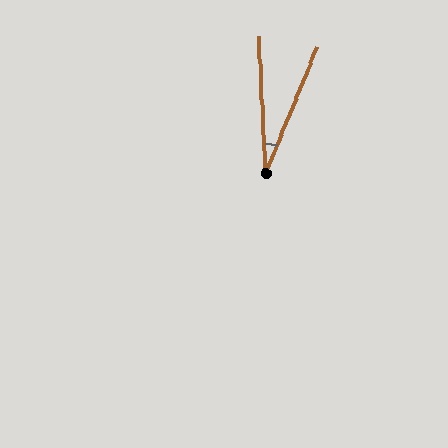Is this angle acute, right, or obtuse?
It is acute.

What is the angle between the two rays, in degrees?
Approximately 25 degrees.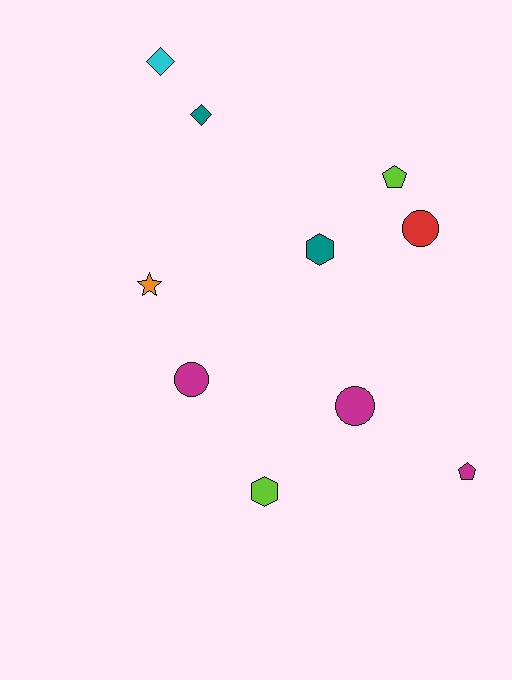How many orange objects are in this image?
There is 1 orange object.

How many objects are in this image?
There are 10 objects.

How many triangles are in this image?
There are no triangles.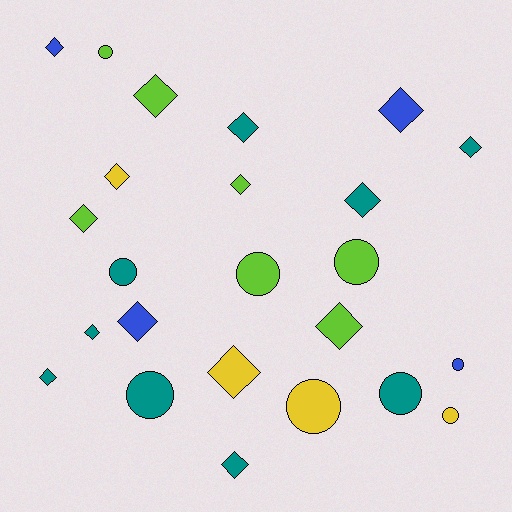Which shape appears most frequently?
Diamond, with 15 objects.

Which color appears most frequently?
Teal, with 9 objects.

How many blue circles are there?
There is 1 blue circle.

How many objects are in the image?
There are 24 objects.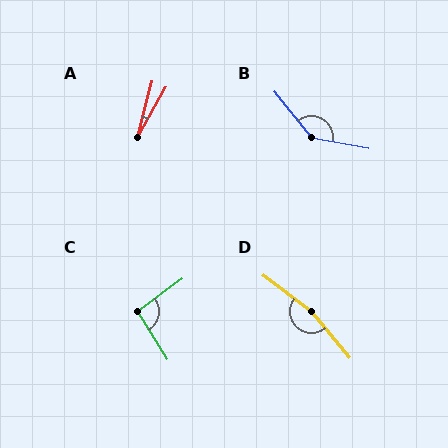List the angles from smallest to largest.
A (15°), C (94°), B (139°), D (166°).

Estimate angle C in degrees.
Approximately 94 degrees.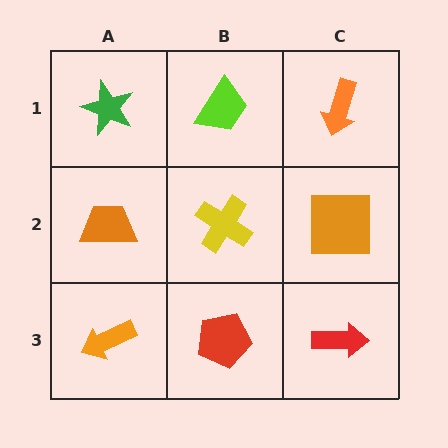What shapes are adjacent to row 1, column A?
An orange trapezoid (row 2, column A), a lime trapezoid (row 1, column B).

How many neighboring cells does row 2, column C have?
3.